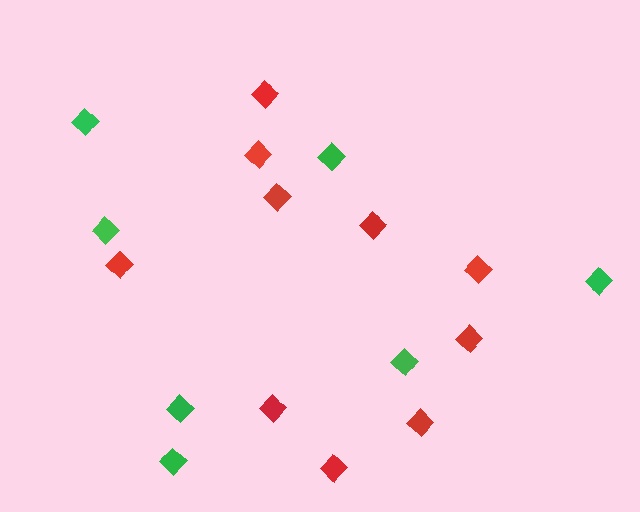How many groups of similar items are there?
There are 2 groups: one group of red diamonds (10) and one group of green diamonds (7).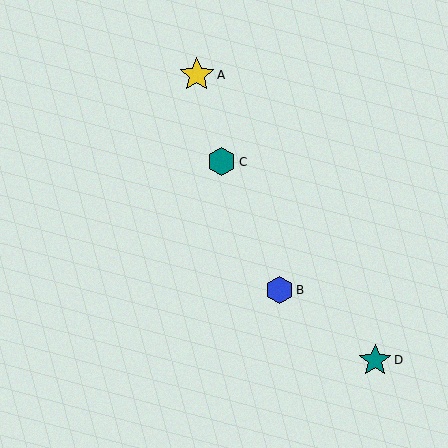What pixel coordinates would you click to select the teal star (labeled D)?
Click at (375, 360) to select the teal star D.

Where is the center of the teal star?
The center of the teal star is at (375, 360).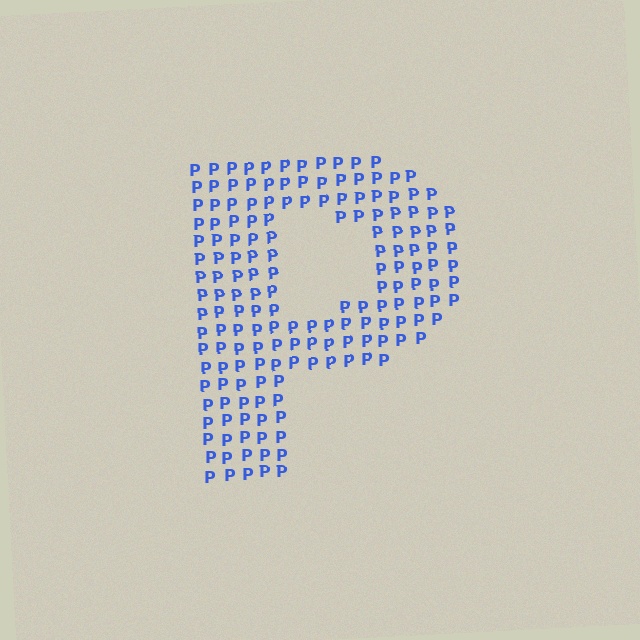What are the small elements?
The small elements are letter P's.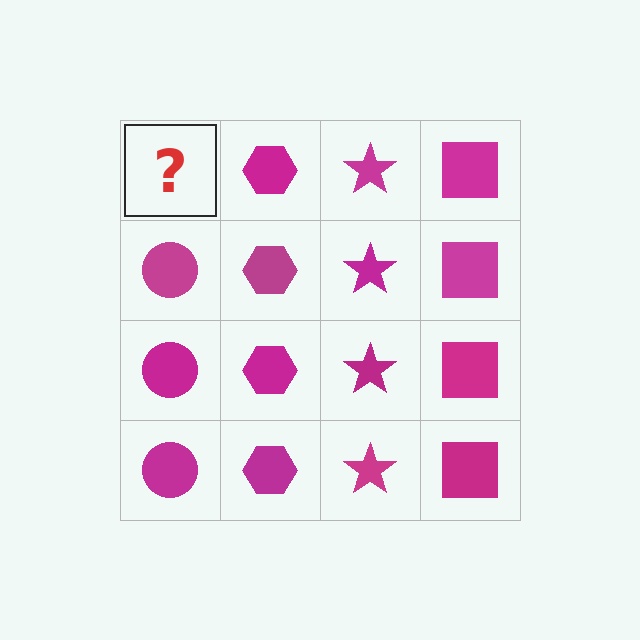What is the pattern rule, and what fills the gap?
The rule is that each column has a consistent shape. The gap should be filled with a magenta circle.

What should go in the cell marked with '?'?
The missing cell should contain a magenta circle.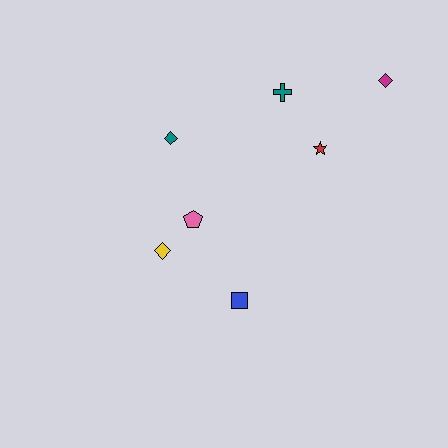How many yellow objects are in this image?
There is 1 yellow object.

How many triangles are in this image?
There are no triangles.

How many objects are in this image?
There are 7 objects.